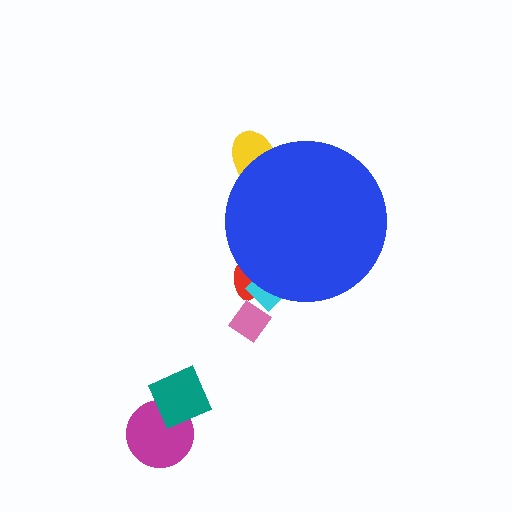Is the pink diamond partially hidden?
No, the pink diamond is fully visible.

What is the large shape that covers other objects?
A blue circle.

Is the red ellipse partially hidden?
Yes, the red ellipse is partially hidden behind the blue circle.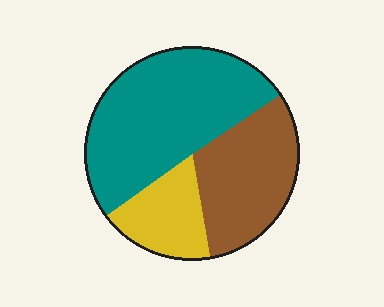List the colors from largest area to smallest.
From largest to smallest: teal, brown, yellow.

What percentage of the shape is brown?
Brown covers around 30% of the shape.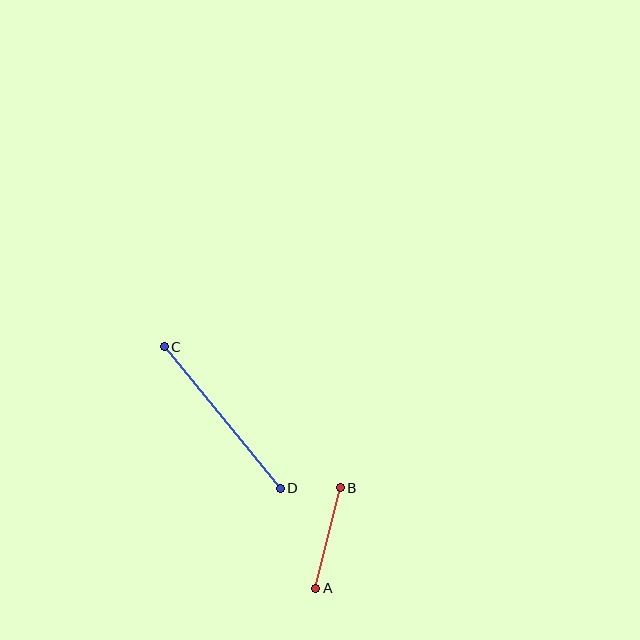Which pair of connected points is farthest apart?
Points C and D are farthest apart.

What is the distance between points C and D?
The distance is approximately 183 pixels.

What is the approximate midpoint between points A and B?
The midpoint is at approximately (328, 538) pixels.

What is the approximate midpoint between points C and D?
The midpoint is at approximately (222, 418) pixels.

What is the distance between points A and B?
The distance is approximately 104 pixels.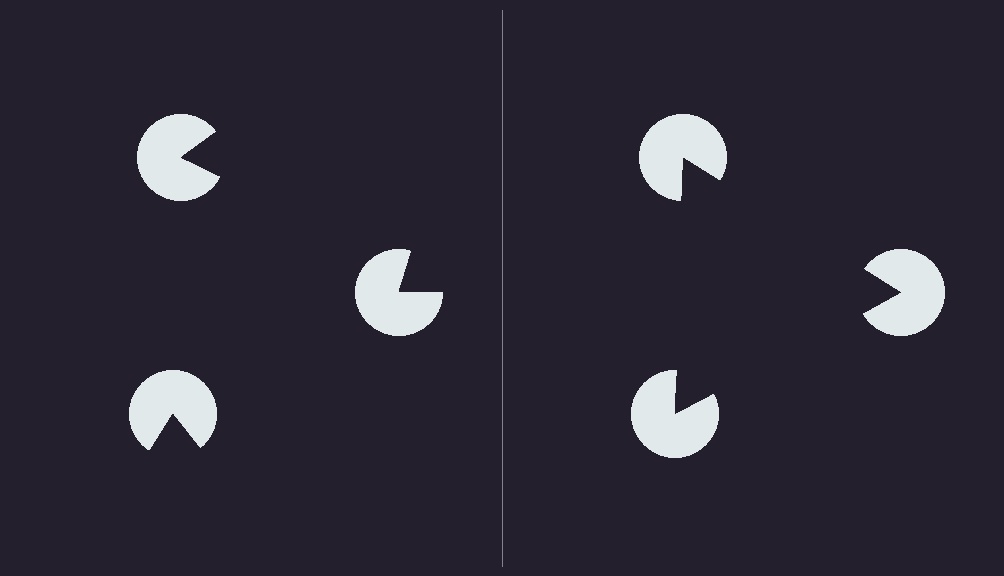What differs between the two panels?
The pac-man discs are positioned identically on both sides; only the wedge orientations differ. On the right they align to a triangle; on the left they are misaligned.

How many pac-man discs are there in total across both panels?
6 — 3 on each side.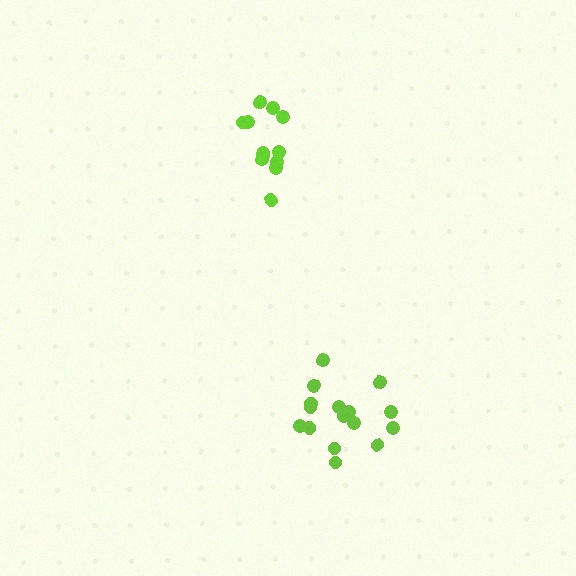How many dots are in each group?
Group 1: 16 dots, Group 2: 12 dots (28 total).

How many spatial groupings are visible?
There are 2 spatial groupings.